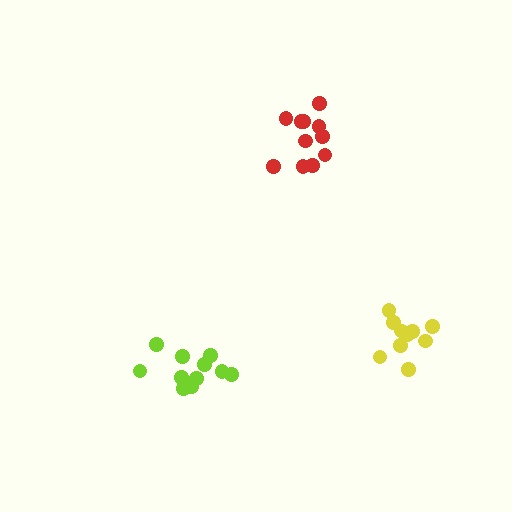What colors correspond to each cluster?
The clusters are colored: red, lime, yellow.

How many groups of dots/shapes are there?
There are 3 groups.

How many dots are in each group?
Group 1: 11 dots, Group 2: 11 dots, Group 3: 10 dots (32 total).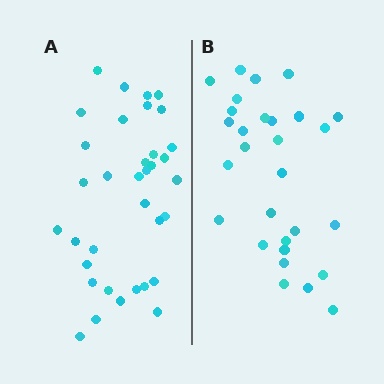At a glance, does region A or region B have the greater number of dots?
Region A (the left region) has more dots.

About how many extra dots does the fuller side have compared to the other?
Region A has about 6 more dots than region B.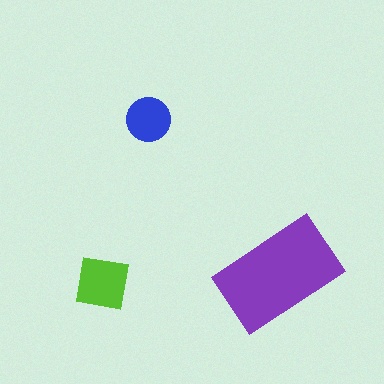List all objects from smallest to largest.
The blue circle, the lime square, the purple rectangle.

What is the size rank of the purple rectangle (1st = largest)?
1st.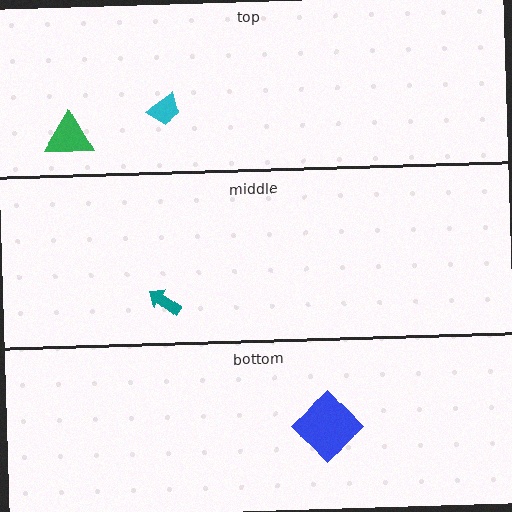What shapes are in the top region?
The cyan trapezoid, the green triangle.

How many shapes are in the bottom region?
1.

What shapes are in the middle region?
The teal arrow.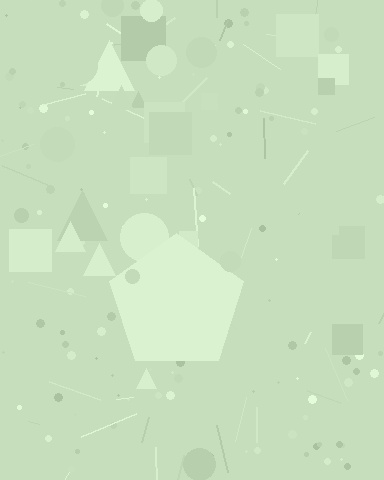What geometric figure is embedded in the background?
A pentagon is embedded in the background.